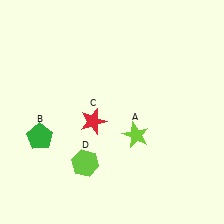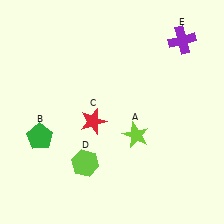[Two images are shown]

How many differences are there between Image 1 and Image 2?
There is 1 difference between the two images.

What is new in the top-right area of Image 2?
A purple cross (E) was added in the top-right area of Image 2.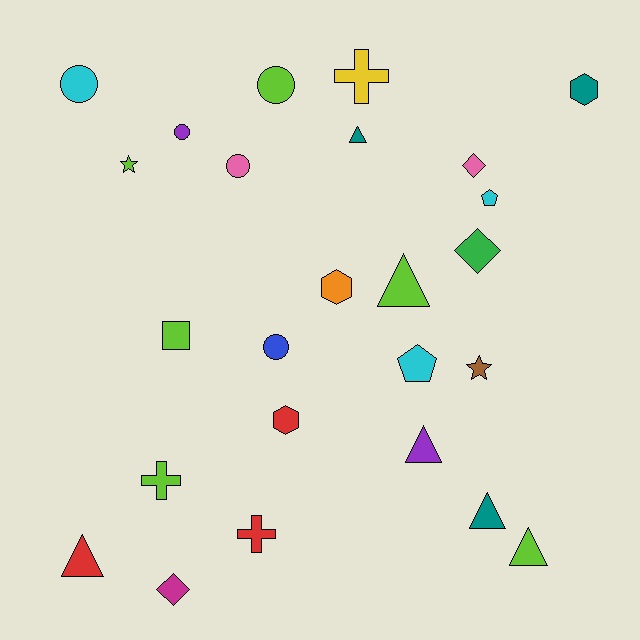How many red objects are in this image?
There are 3 red objects.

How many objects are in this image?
There are 25 objects.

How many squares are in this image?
There is 1 square.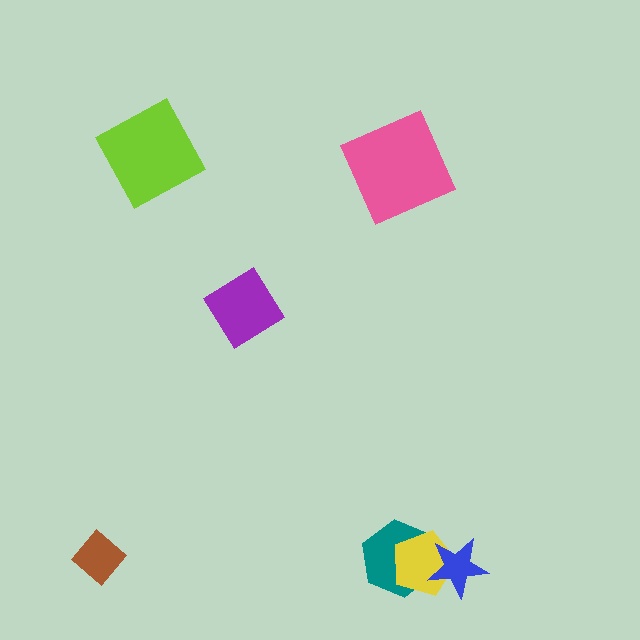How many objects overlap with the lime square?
0 objects overlap with the lime square.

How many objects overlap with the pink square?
0 objects overlap with the pink square.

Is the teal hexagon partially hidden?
Yes, it is partially covered by another shape.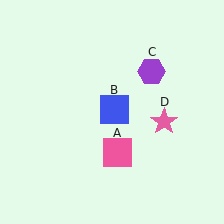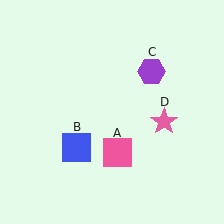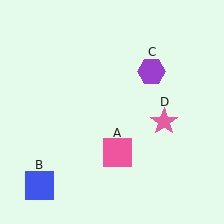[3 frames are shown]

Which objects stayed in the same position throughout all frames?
Pink square (object A) and purple hexagon (object C) and pink star (object D) remained stationary.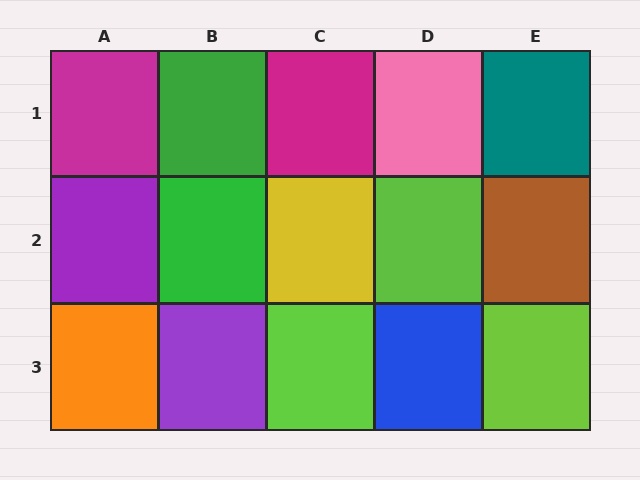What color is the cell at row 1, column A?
Magenta.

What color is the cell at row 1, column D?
Pink.